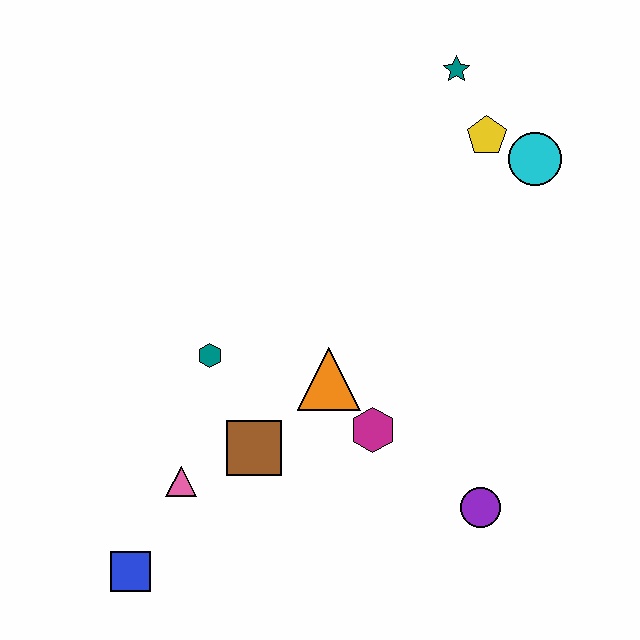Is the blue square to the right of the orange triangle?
No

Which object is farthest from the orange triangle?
The teal star is farthest from the orange triangle.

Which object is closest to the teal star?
The yellow pentagon is closest to the teal star.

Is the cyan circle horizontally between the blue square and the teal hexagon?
No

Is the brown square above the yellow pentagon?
No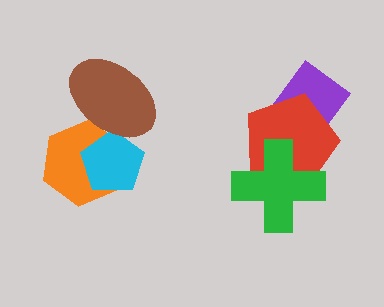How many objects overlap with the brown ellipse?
2 objects overlap with the brown ellipse.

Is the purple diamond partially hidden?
Yes, it is partially covered by another shape.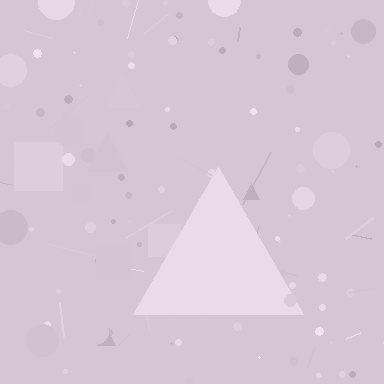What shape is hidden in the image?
A triangle is hidden in the image.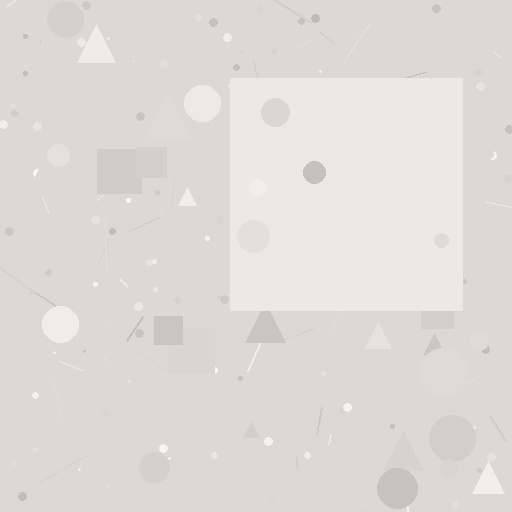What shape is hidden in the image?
A square is hidden in the image.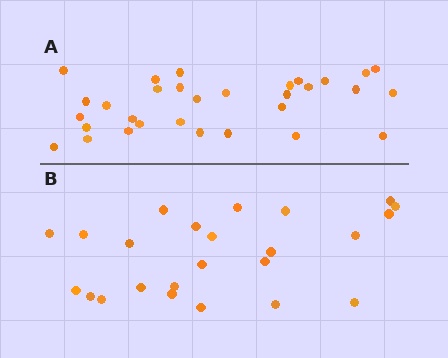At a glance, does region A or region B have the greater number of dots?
Region A (the top region) has more dots.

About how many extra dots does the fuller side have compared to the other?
Region A has roughly 8 or so more dots than region B.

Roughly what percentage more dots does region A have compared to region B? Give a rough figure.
About 30% more.